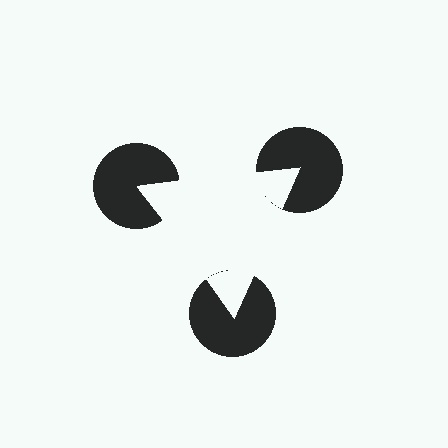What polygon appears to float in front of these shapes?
An illusory triangle — its edges are inferred from the aligned wedge cuts in the pac-man discs, not physically drawn.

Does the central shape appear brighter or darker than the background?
It typically appears slightly brighter than the background, even though no actual brightness change is drawn.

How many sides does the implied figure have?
3 sides.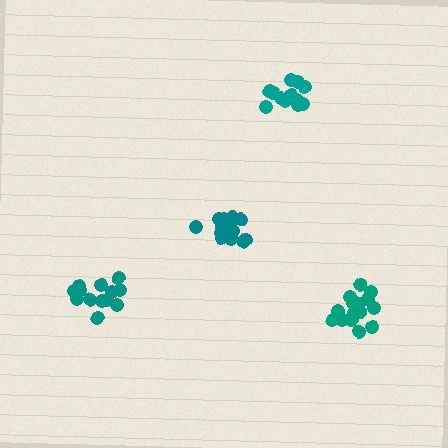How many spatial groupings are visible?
There are 4 spatial groupings.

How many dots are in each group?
Group 1: 15 dots, Group 2: 14 dots, Group 3: 13 dots, Group 4: 17 dots (59 total).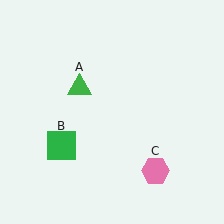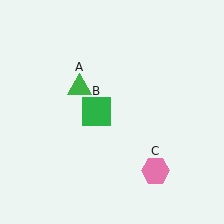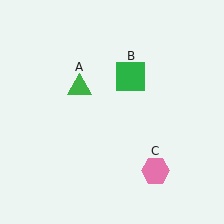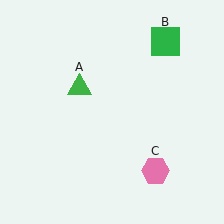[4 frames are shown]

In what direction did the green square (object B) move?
The green square (object B) moved up and to the right.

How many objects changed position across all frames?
1 object changed position: green square (object B).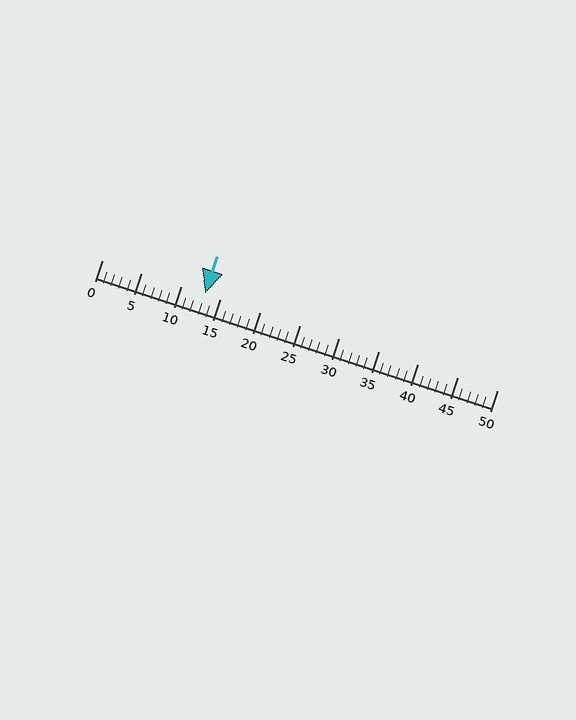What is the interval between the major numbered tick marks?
The major tick marks are spaced 5 units apart.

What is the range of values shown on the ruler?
The ruler shows values from 0 to 50.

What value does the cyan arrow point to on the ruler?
The cyan arrow points to approximately 13.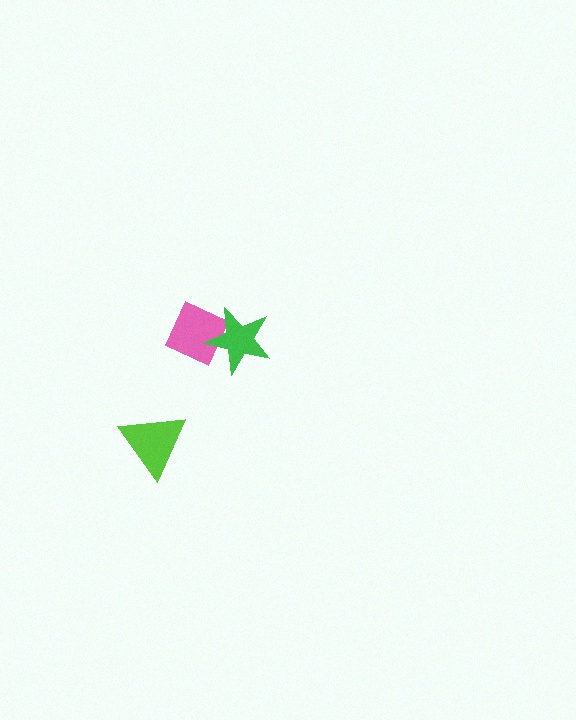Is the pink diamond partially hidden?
Yes, it is partially covered by another shape.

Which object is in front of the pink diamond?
The green star is in front of the pink diamond.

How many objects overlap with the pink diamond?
1 object overlaps with the pink diamond.